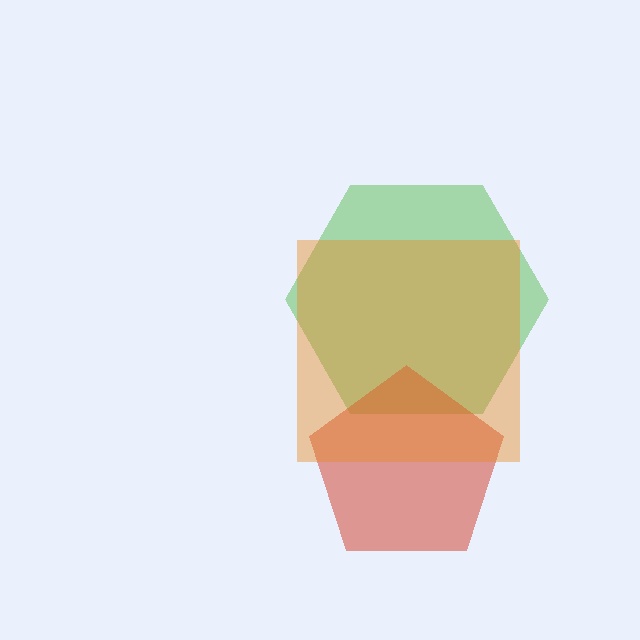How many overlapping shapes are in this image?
There are 3 overlapping shapes in the image.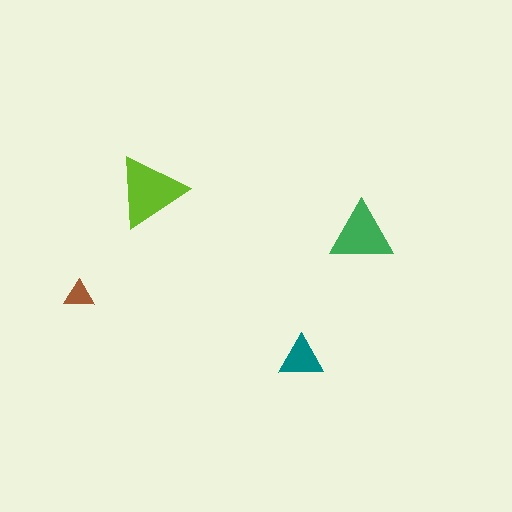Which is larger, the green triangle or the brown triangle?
The green one.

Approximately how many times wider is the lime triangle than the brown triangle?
About 2.5 times wider.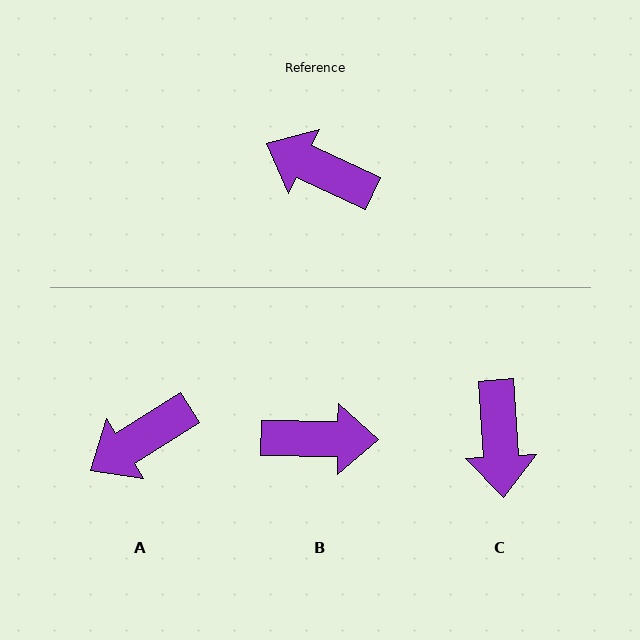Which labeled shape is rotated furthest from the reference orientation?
B, about 155 degrees away.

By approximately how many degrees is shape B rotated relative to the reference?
Approximately 155 degrees clockwise.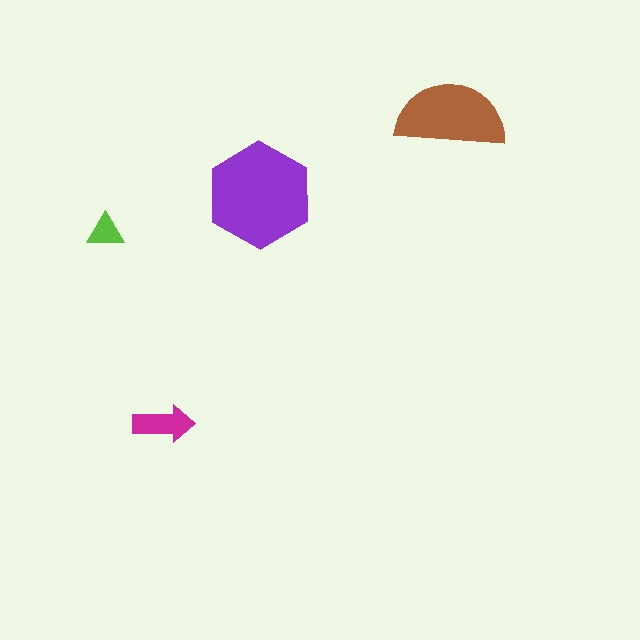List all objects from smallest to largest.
The lime triangle, the magenta arrow, the brown semicircle, the purple hexagon.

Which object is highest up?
The brown semicircle is topmost.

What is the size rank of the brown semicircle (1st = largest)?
2nd.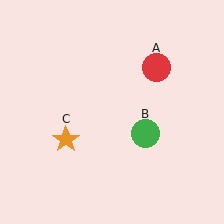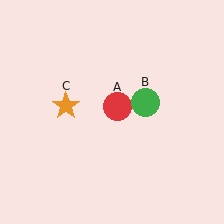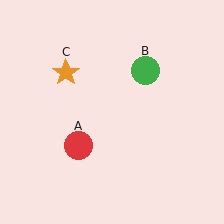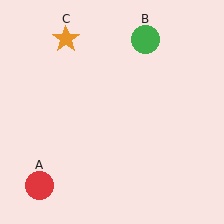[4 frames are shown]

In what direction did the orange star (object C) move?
The orange star (object C) moved up.